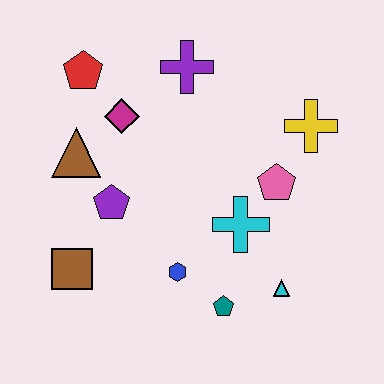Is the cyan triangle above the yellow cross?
No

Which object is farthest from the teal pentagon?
The red pentagon is farthest from the teal pentagon.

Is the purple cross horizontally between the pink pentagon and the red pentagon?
Yes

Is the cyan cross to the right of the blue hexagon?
Yes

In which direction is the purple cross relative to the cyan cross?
The purple cross is above the cyan cross.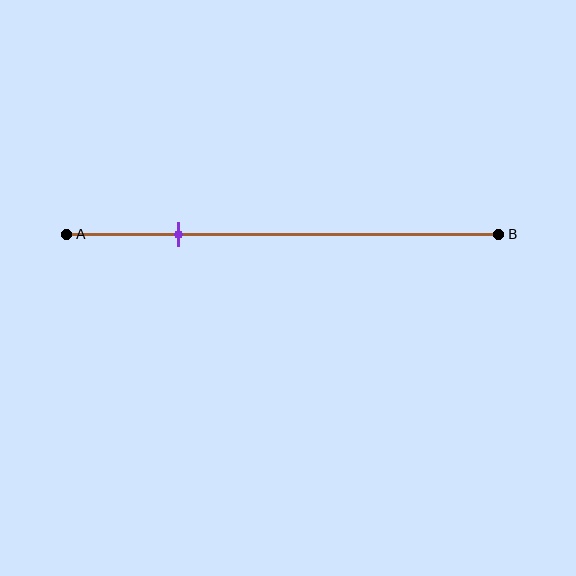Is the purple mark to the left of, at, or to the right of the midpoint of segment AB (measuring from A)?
The purple mark is to the left of the midpoint of segment AB.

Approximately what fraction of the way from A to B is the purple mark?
The purple mark is approximately 25% of the way from A to B.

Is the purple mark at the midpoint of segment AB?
No, the mark is at about 25% from A, not at the 50% midpoint.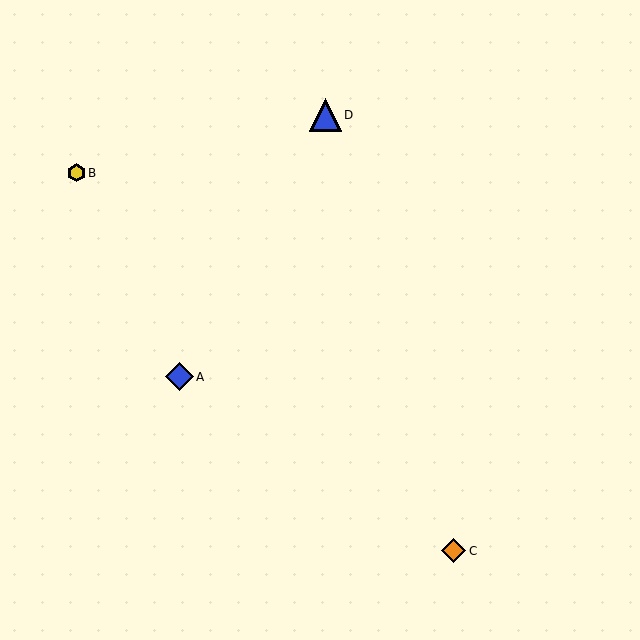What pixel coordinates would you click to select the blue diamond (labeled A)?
Click at (179, 377) to select the blue diamond A.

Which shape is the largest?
The blue triangle (labeled D) is the largest.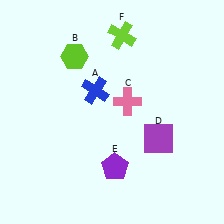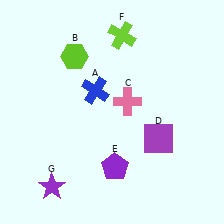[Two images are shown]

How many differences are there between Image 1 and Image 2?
There is 1 difference between the two images.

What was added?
A purple star (G) was added in Image 2.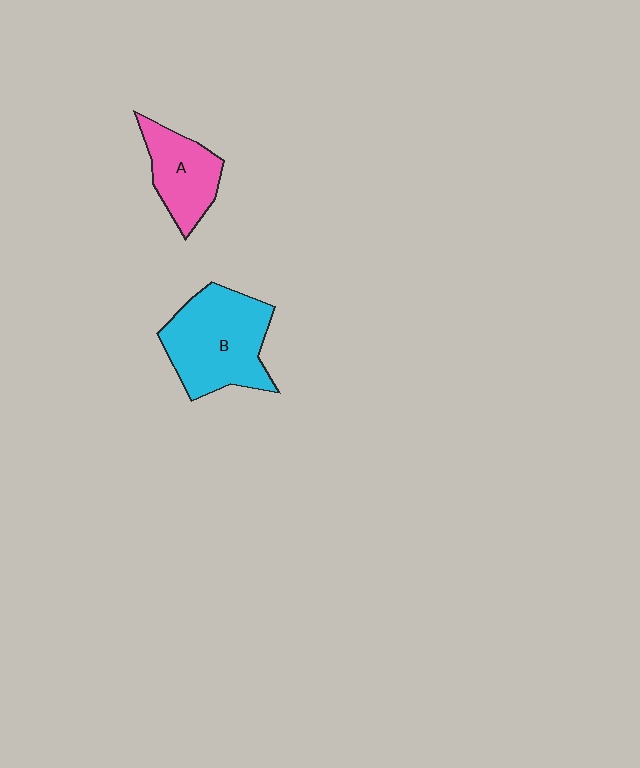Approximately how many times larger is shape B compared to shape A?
Approximately 1.7 times.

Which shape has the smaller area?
Shape A (pink).